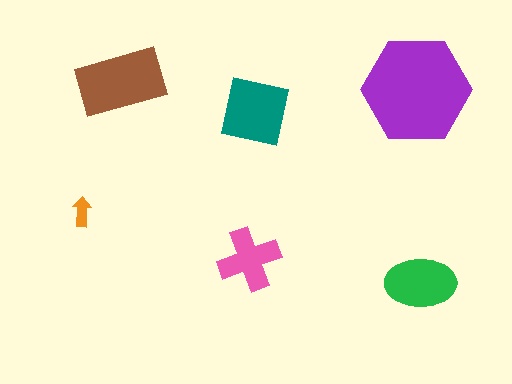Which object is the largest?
The purple hexagon.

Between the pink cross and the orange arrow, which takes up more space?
The pink cross.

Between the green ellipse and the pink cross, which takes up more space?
The green ellipse.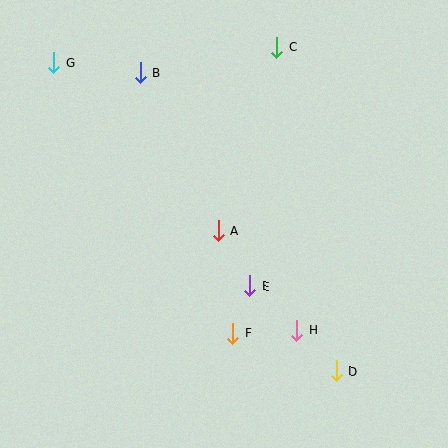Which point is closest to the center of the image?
Point A at (218, 231) is closest to the center.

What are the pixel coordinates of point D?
Point D is at (337, 371).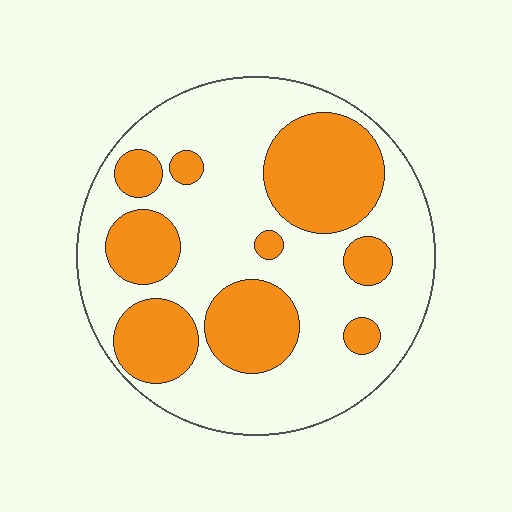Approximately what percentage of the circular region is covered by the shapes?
Approximately 35%.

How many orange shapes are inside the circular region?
9.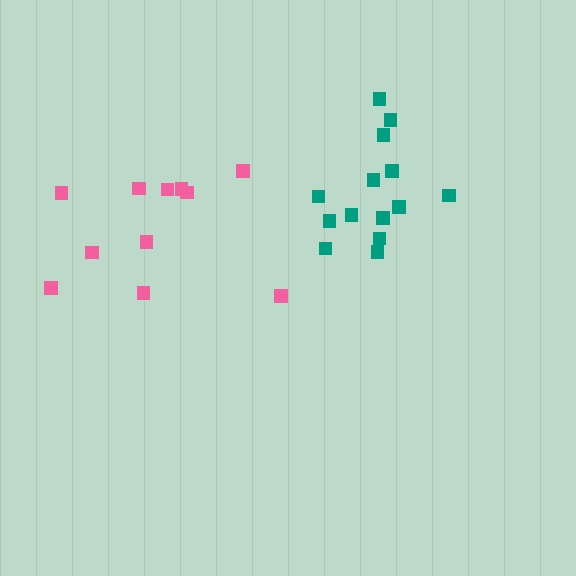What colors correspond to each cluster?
The clusters are colored: teal, pink.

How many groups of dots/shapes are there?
There are 2 groups.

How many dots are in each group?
Group 1: 14 dots, Group 2: 11 dots (25 total).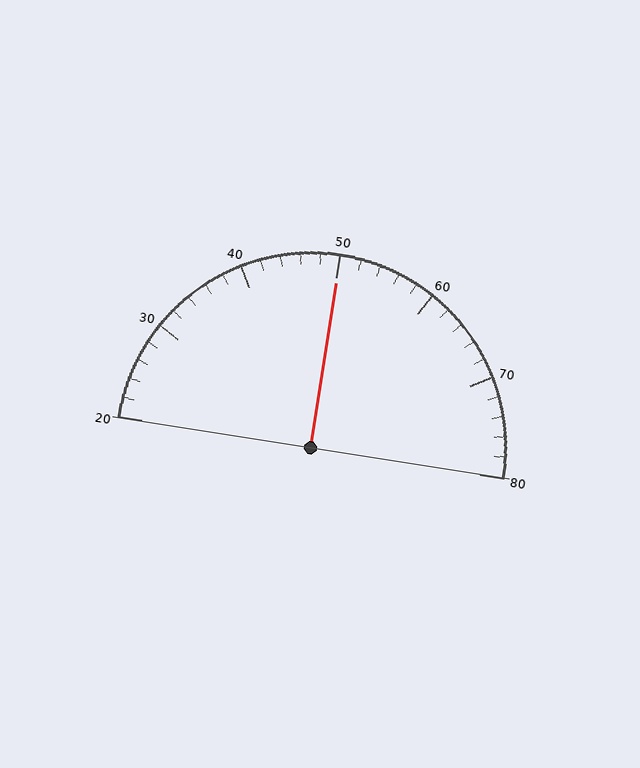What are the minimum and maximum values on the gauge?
The gauge ranges from 20 to 80.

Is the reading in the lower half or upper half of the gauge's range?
The reading is in the upper half of the range (20 to 80).